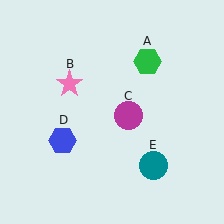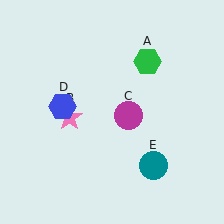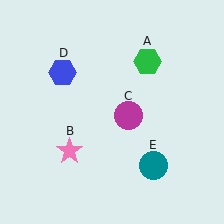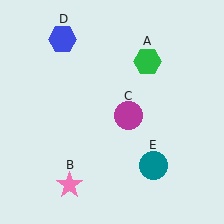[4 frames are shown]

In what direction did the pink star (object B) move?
The pink star (object B) moved down.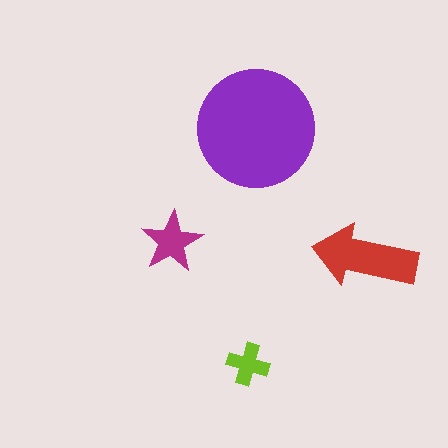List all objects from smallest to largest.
The lime cross, the magenta star, the red arrow, the purple circle.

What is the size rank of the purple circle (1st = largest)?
1st.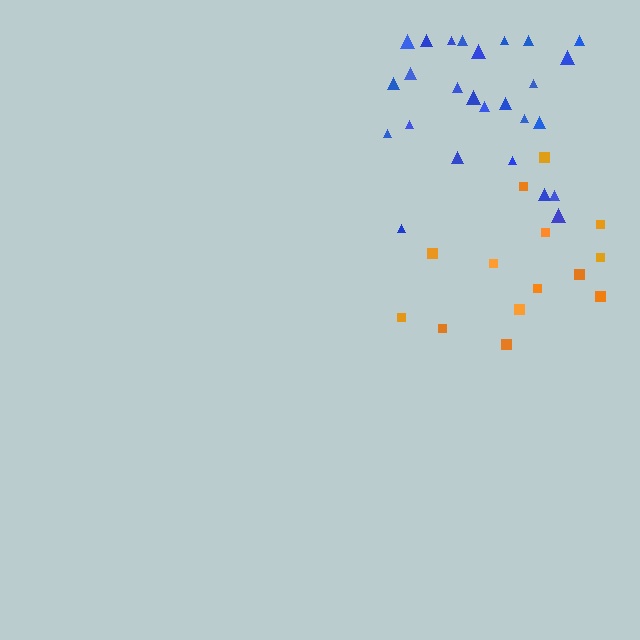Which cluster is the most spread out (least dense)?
Orange.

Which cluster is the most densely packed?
Blue.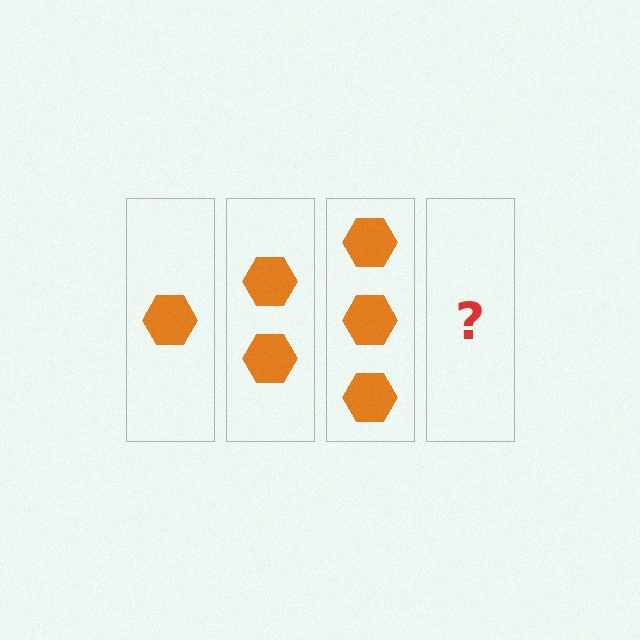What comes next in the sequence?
The next element should be 4 hexagons.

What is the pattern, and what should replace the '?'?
The pattern is that each step adds one more hexagon. The '?' should be 4 hexagons.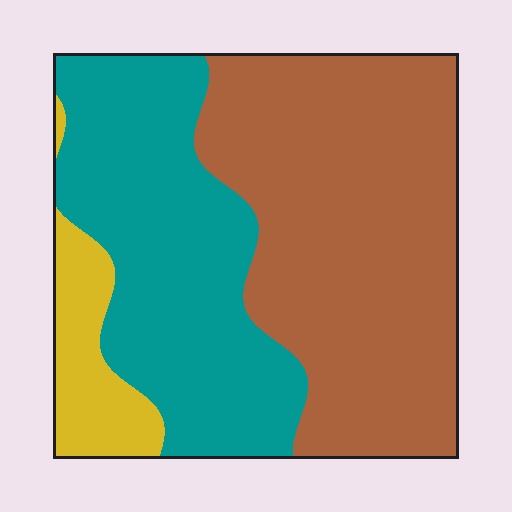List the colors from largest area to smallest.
From largest to smallest: brown, teal, yellow.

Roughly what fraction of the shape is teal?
Teal takes up between a quarter and a half of the shape.